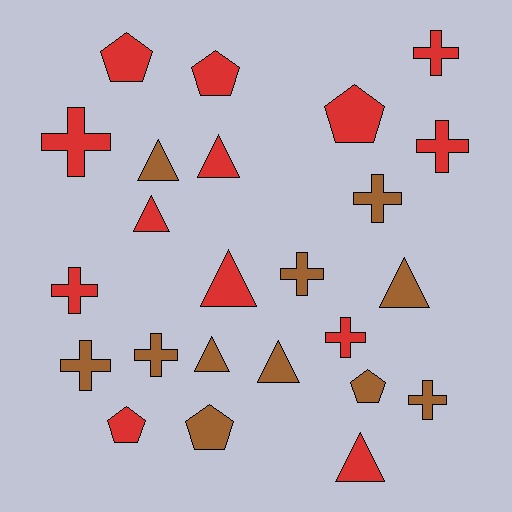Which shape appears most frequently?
Cross, with 10 objects.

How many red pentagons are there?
There are 4 red pentagons.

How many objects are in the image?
There are 24 objects.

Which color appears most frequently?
Red, with 13 objects.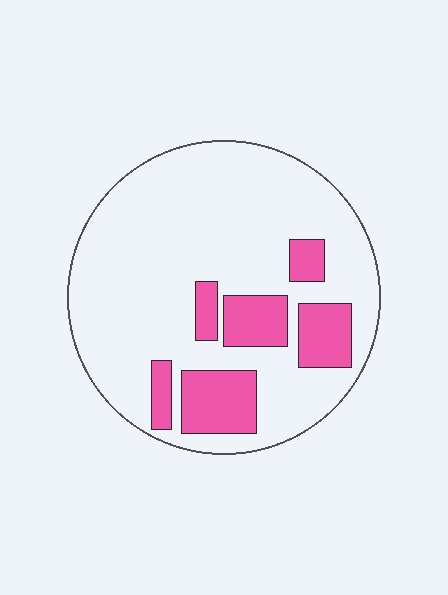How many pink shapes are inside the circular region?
6.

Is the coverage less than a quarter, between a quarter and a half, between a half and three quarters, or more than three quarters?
Less than a quarter.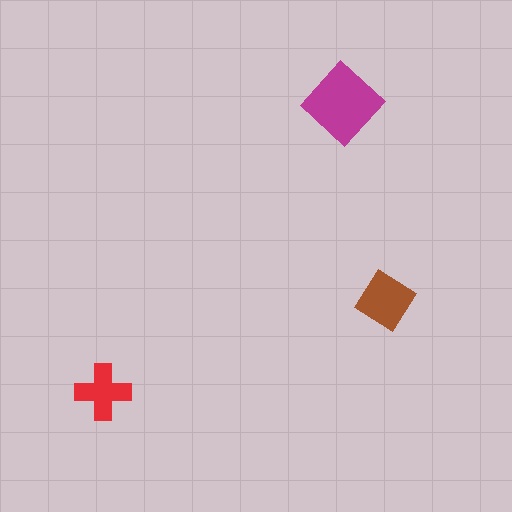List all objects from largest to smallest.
The magenta diamond, the brown diamond, the red cross.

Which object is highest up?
The magenta diamond is topmost.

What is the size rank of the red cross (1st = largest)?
3rd.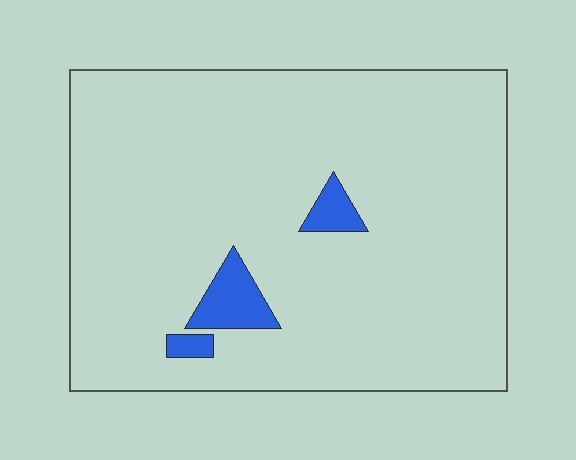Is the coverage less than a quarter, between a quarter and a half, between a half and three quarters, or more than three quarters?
Less than a quarter.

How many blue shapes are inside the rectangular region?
3.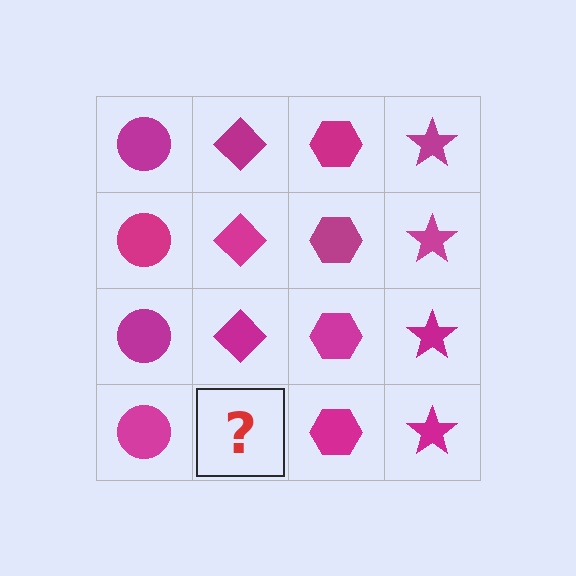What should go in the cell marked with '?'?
The missing cell should contain a magenta diamond.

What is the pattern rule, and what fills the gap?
The rule is that each column has a consistent shape. The gap should be filled with a magenta diamond.